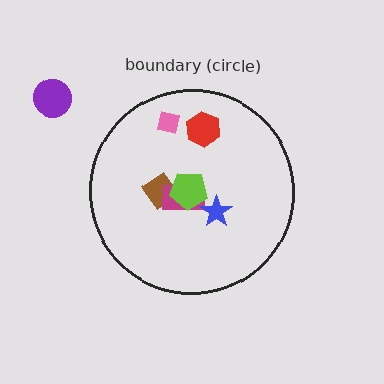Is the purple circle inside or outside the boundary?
Outside.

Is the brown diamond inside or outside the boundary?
Inside.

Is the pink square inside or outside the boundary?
Inside.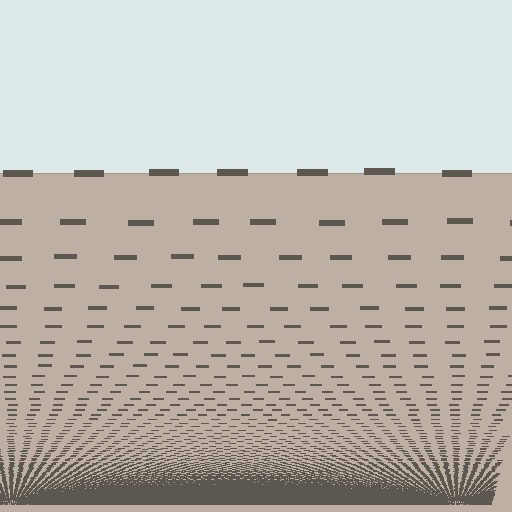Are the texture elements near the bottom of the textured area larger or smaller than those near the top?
Smaller. The gradient is inverted — elements near the bottom are smaller and denser.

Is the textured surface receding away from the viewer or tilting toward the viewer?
The surface appears to tilt toward the viewer. Texture elements get larger and sparser toward the top.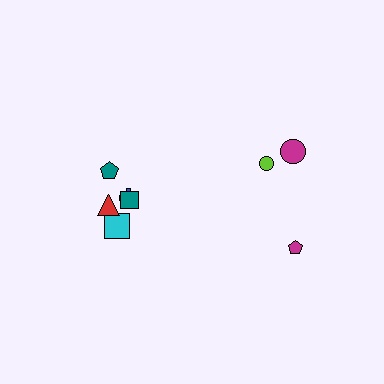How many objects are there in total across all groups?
There are 8 objects.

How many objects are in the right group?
There are 3 objects.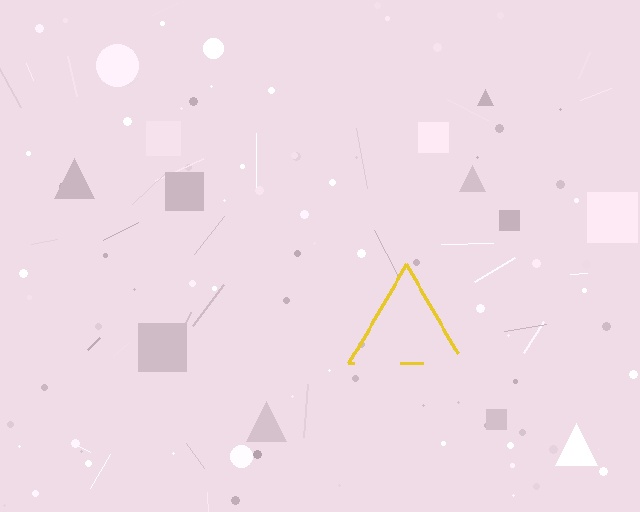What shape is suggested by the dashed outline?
The dashed outline suggests a triangle.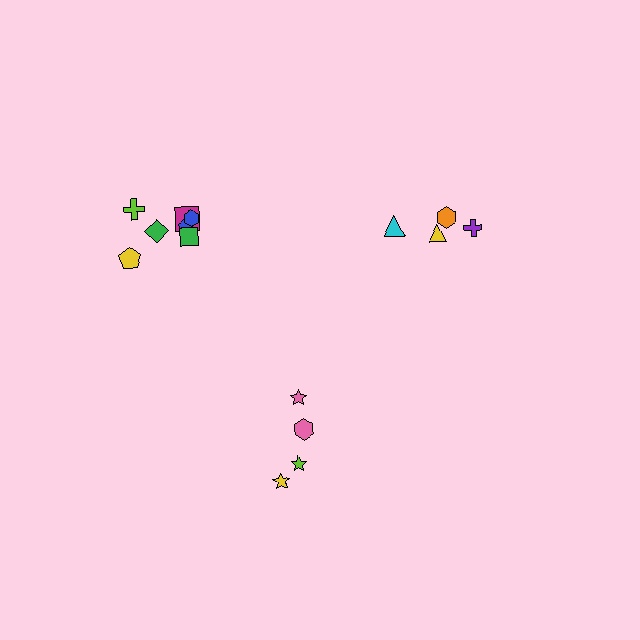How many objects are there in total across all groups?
There are 15 objects.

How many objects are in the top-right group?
There are 4 objects.